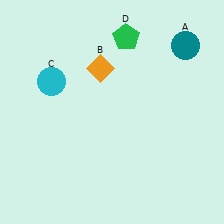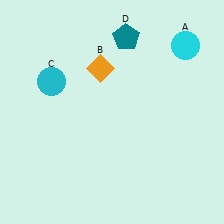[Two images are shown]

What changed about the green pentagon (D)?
In Image 1, D is green. In Image 2, it changed to teal.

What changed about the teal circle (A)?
In Image 1, A is teal. In Image 2, it changed to cyan.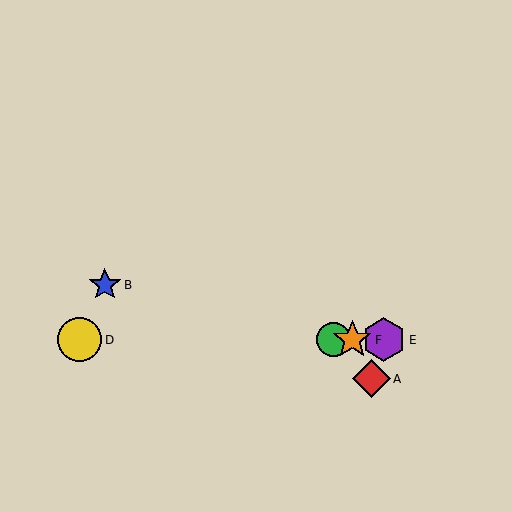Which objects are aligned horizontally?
Objects C, D, E, F are aligned horizontally.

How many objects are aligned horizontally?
4 objects (C, D, E, F) are aligned horizontally.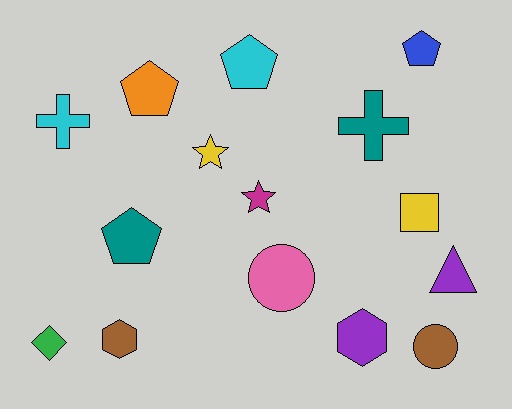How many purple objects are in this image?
There are 2 purple objects.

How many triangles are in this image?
There is 1 triangle.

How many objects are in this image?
There are 15 objects.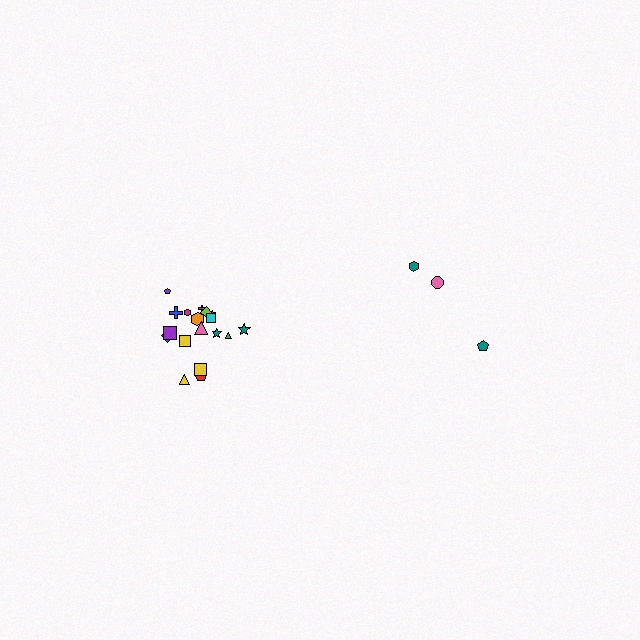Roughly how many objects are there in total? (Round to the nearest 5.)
Roughly 20 objects in total.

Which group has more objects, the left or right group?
The left group.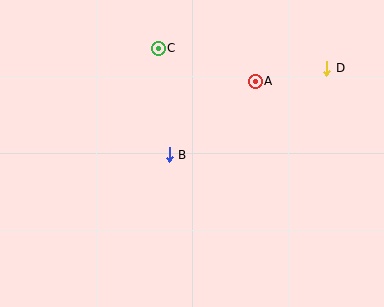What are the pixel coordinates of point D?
Point D is at (327, 68).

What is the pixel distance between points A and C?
The distance between A and C is 102 pixels.